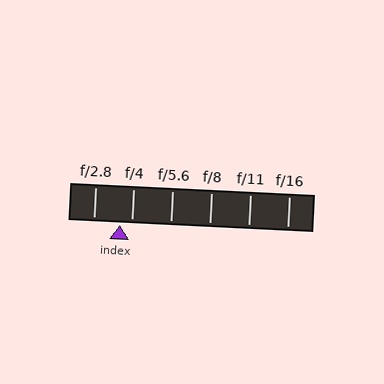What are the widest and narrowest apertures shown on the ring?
The widest aperture shown is f/2.8 and the narrowest is f/16.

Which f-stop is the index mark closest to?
The index mark is closest to f/4.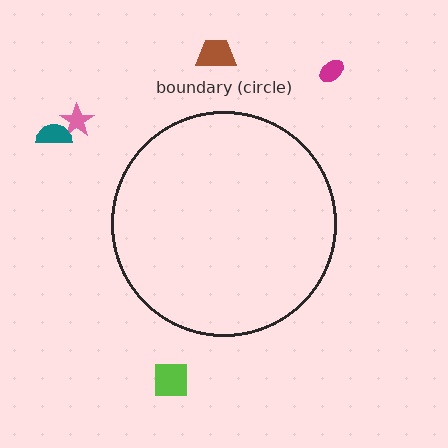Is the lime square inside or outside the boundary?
Outside.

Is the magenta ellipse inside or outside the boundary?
Outside.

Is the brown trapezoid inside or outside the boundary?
Outside.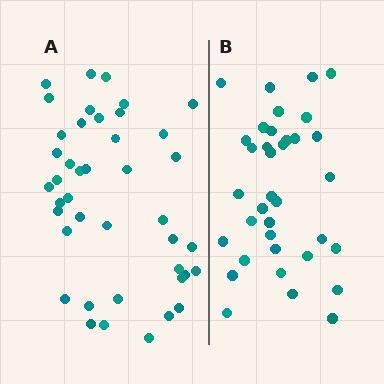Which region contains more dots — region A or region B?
Region A (the left region) has more dots.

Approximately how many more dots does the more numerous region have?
Region A has about 6 more dots than region B.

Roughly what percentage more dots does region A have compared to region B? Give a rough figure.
About 15% more.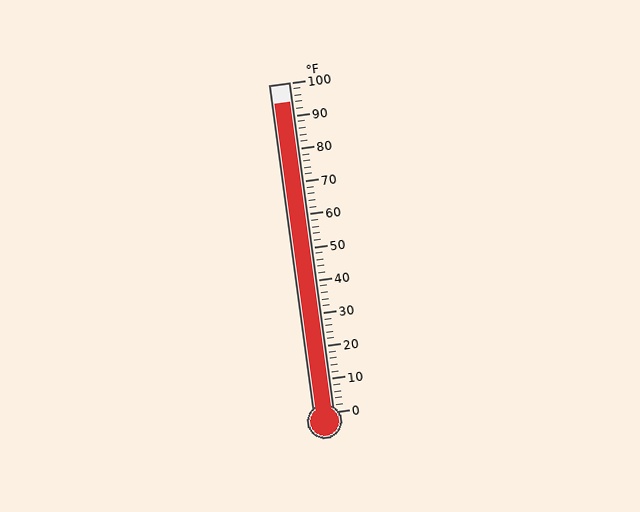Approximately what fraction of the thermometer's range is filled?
The thermometer is filled to approximately 95% of its range.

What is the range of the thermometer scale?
The thermometer scale ranges from 0°F to 100°F.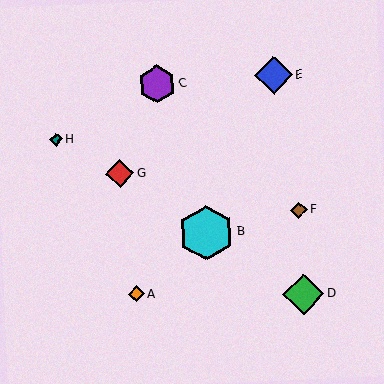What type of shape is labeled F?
Shape F is a brown diamond.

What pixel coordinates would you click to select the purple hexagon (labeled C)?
Click at (157, 84) to select the purple hexagon C.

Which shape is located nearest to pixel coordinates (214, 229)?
The cyan hexagon (labeled B) at (206, 233) is nearest to that location.